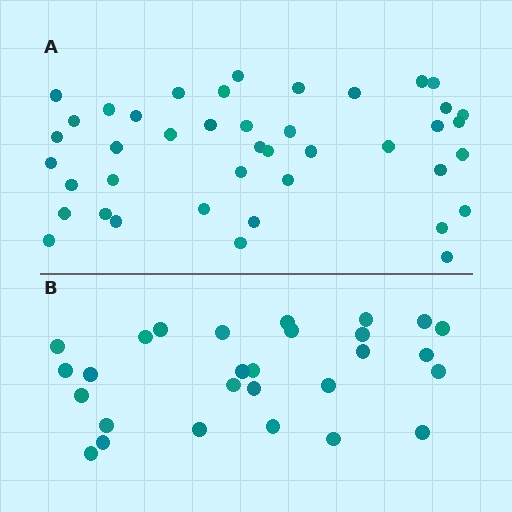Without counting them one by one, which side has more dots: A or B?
Region A (the top region) has more dots.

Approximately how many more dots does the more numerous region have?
Region A has approximately 15 more dots than region B.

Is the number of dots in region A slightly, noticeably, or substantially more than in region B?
Region A has substantially more. The ratio is roughly 1.5 to 1.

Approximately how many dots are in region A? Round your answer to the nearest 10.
About 40 dots. (The exact count is 42, which rounds to 40.)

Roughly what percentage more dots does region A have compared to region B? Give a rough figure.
About 50% more.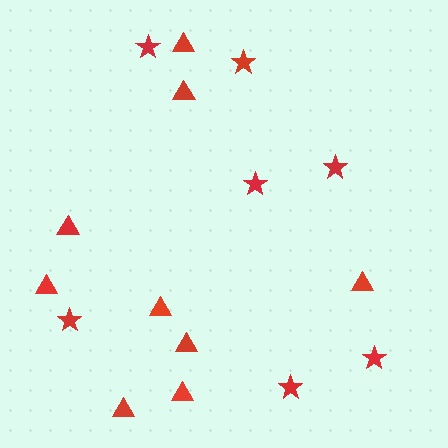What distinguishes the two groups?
There are 2 groups: one group of stars (7) and one group of triangles (9).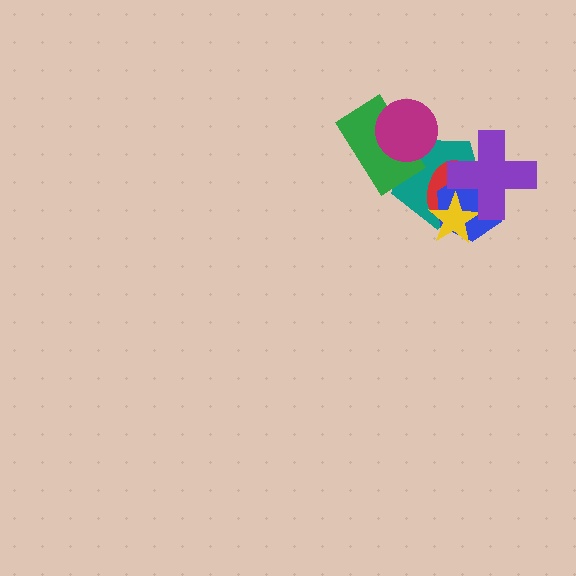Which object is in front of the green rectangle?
The magenta circle is in front of the green rectangle.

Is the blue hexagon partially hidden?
Yes, it is partially covered by another shape.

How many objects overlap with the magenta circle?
2 objects overlap with the magenta circle.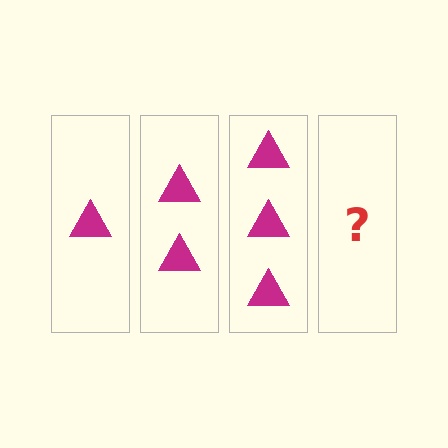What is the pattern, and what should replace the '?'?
The pattern is that each step adds one more triangle. The '?' should be 4 triangles.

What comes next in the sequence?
The next element should be 4 triangles.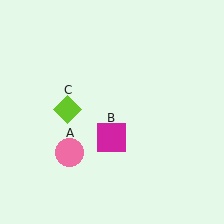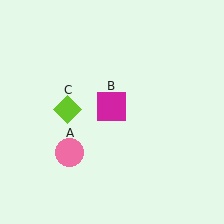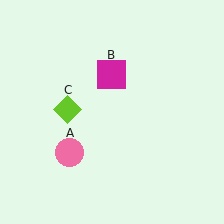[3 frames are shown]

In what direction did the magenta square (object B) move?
The magenta square (object B) moved up.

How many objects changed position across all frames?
1 object changed position: magenta square (object B).